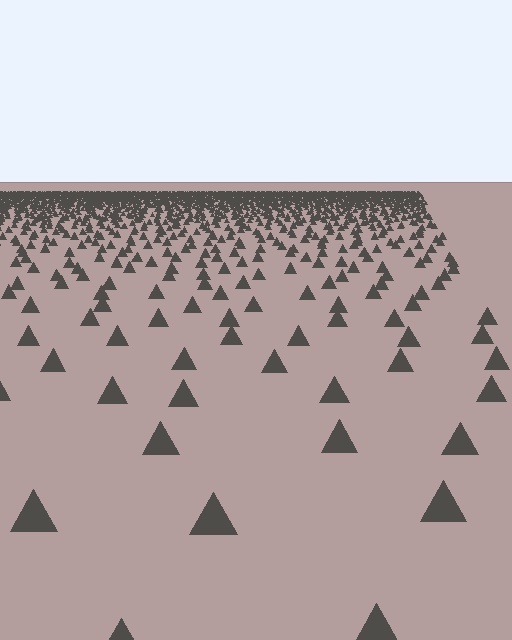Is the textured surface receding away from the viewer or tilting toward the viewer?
The surface is receding away from the viewer. Texture elements get smaller and denser toward the top.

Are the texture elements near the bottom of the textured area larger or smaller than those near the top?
Larger. Near the bottom, elements are closer to the viewer and appear at a bigger on-screen size.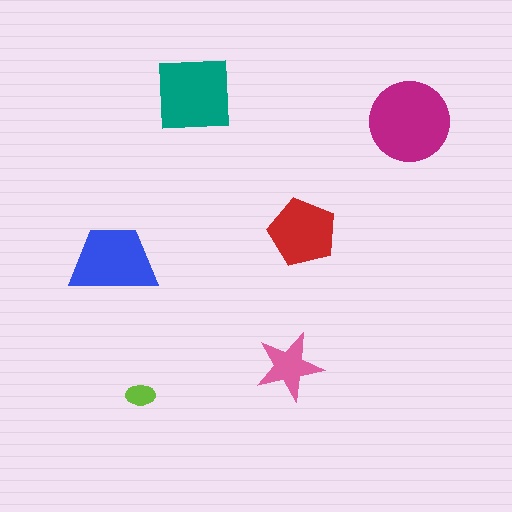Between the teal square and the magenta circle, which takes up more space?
The magenta circle.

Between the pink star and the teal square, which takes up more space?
The teal square.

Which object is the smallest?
The lime ellipse.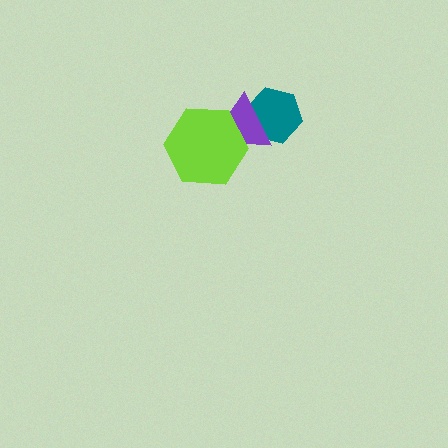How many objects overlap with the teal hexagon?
1 object overlaps with the teal hexagon.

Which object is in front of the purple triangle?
The lime hexagon is in front of the purple triangle.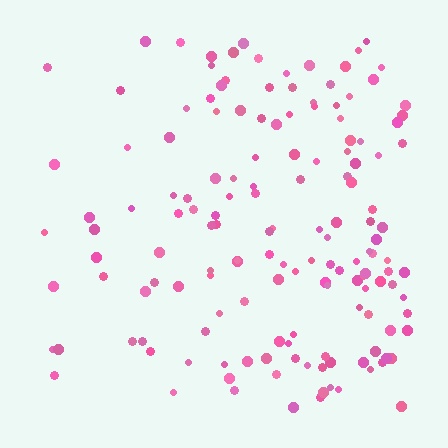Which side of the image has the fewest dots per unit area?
The left.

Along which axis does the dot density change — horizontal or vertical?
Horizontal.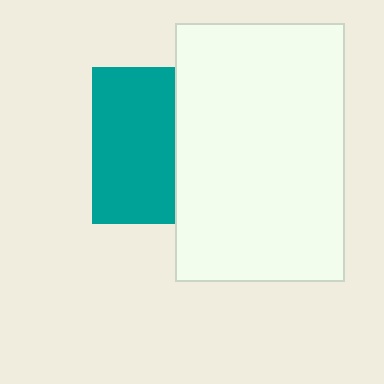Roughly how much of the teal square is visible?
About half of it is visible (roughly 53%).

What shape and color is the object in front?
The object in front is a white rectangle.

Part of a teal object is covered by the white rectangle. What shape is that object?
It is a square.